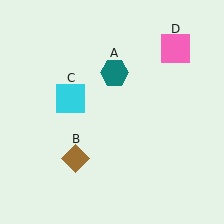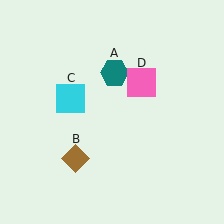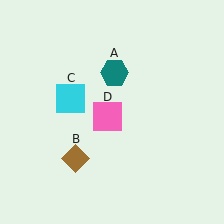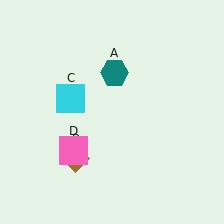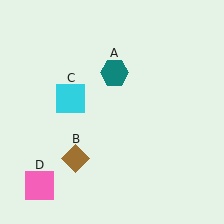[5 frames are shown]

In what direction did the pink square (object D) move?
The pink square (object D) moved down and to the left.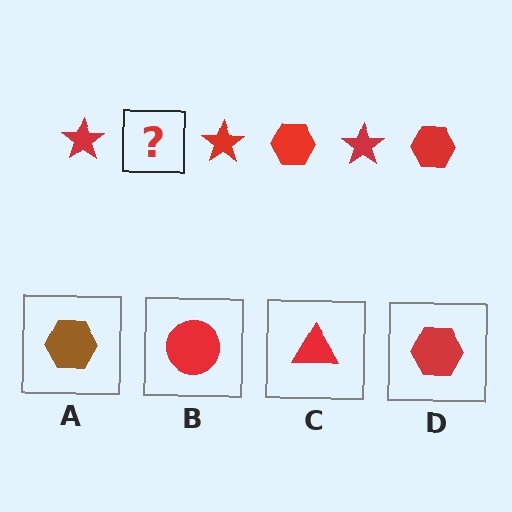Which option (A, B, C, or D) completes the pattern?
D.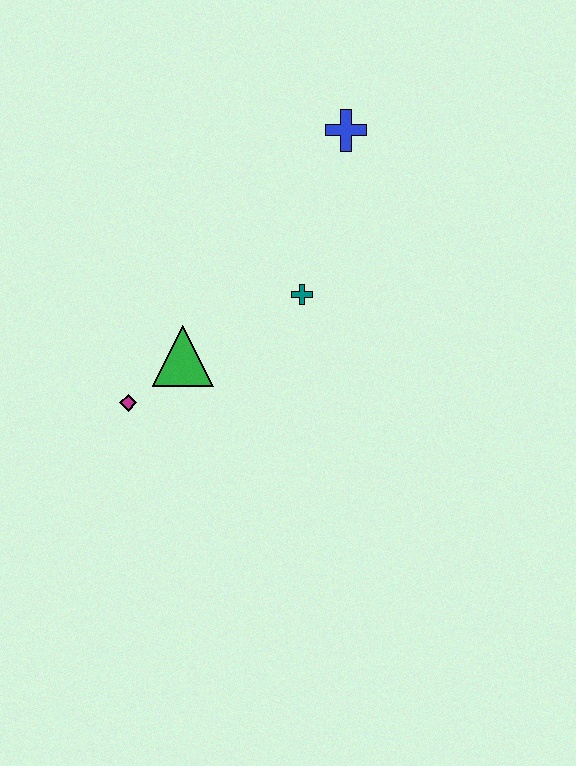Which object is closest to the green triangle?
The magenta diamond is closest to the green triangle.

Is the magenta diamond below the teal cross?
Yes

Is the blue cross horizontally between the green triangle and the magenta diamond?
No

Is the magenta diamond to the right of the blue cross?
No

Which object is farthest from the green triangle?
The blue cross is farthest from the green triangle.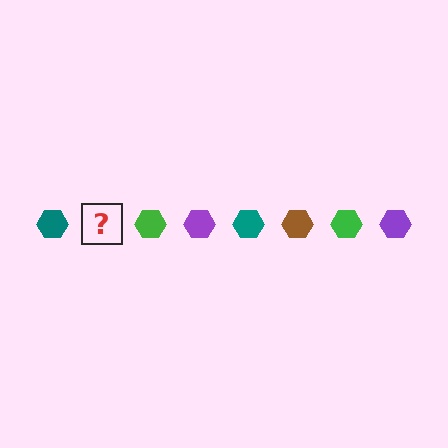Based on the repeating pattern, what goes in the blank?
The blank should be a brown hexagon.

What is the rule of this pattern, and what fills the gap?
The rule is that the pattern cycles through teal, brown, green, purple hexagons. The gap should be filled with a brown hexagon.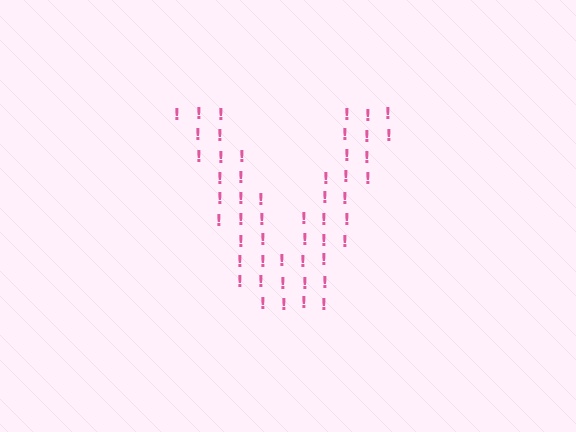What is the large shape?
The large shape is the letter V.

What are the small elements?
The small elements are exclamation marks.